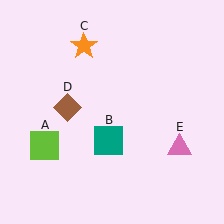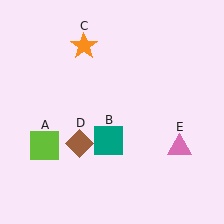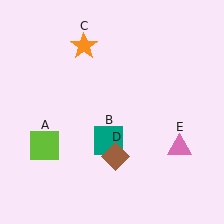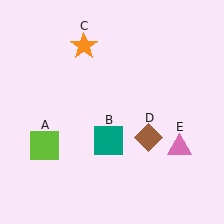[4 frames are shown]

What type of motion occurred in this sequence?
The brown diamond (object D) rotated counterclockwise around the center of the scene.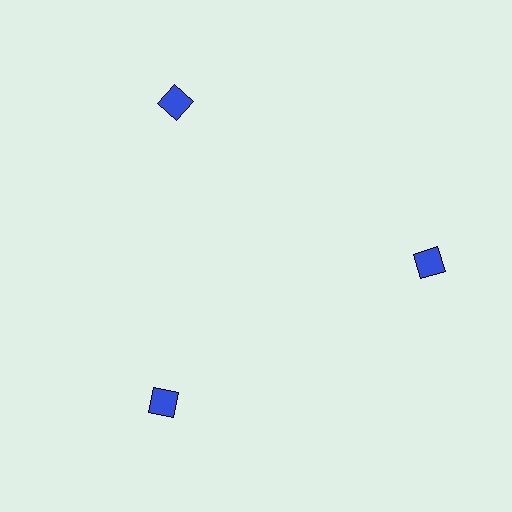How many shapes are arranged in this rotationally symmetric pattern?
There are 3 shapes, arranged in 3 groups of 1.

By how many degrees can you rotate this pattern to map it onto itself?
The pattern maps onto itself every 120 degrees of rotation.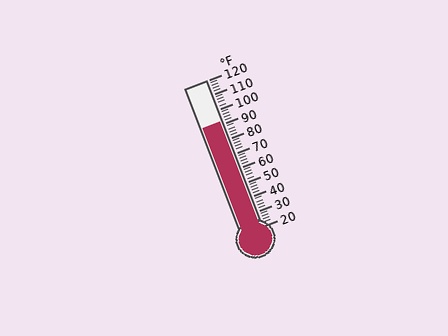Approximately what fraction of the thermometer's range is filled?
The thermometer is filled to approximately 70% of its range.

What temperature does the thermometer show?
The thermometer shows approximately 92°F.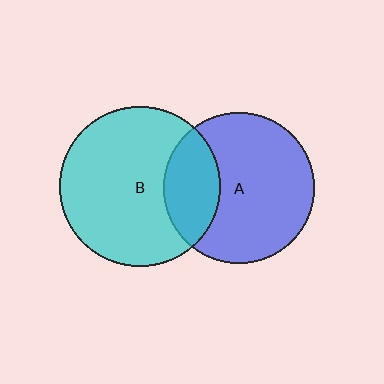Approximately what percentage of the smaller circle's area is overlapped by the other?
Approximately 25%.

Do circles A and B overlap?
Yes.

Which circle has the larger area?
Circle B (cyan).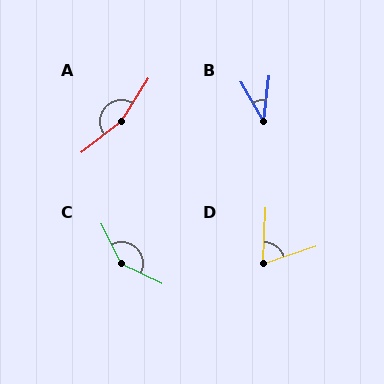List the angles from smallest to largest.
B (37°), D (69°), C (142°), A (160°).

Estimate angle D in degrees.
Approximately 69 degrees.